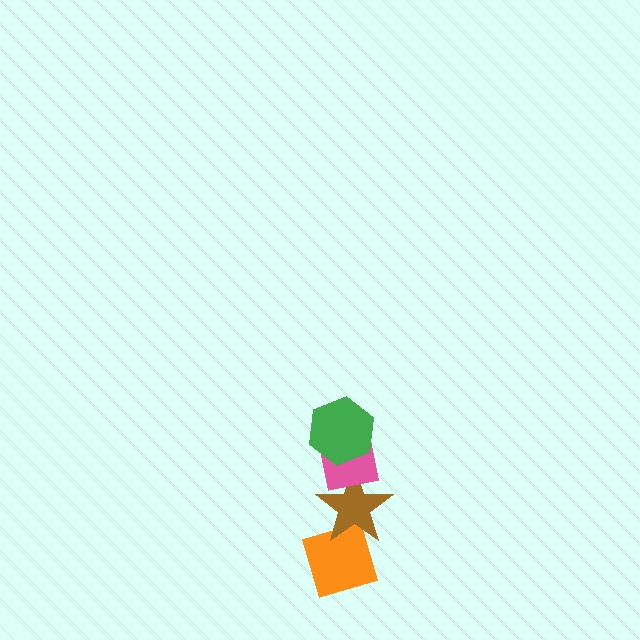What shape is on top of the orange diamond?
The brown star is on top of the orange diamond.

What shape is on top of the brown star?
The pink square is on top of the brown star.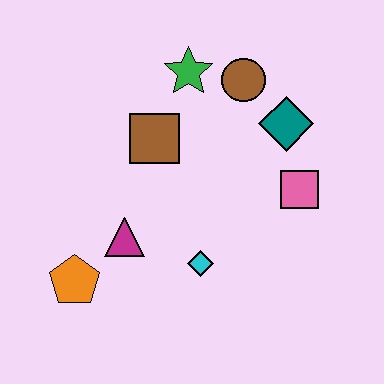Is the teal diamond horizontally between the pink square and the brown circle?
Yes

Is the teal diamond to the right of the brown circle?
Yes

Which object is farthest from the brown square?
The orange pentagon is farthest from the brown square.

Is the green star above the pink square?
Yes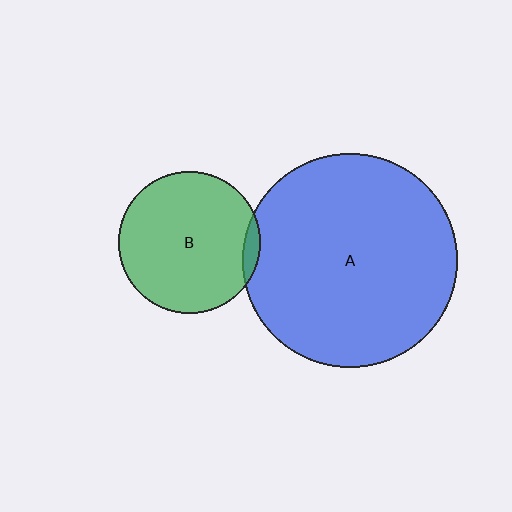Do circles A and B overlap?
Yes.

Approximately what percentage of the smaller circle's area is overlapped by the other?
Approximately 5%.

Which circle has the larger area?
Circle A (blue).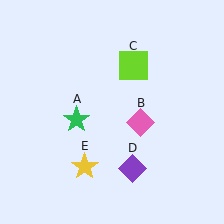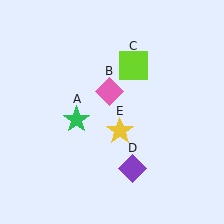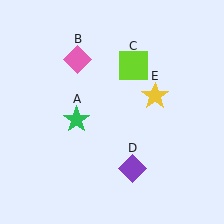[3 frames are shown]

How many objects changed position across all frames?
2 objects changed position: pink diamond (object B), yellow star (object E).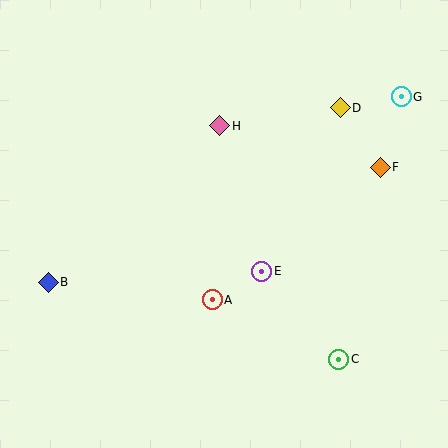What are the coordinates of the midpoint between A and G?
The midpoint between A and G is at (307, 198).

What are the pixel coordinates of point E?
Point E is at (262, 271).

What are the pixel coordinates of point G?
Point G is at (401, 97).